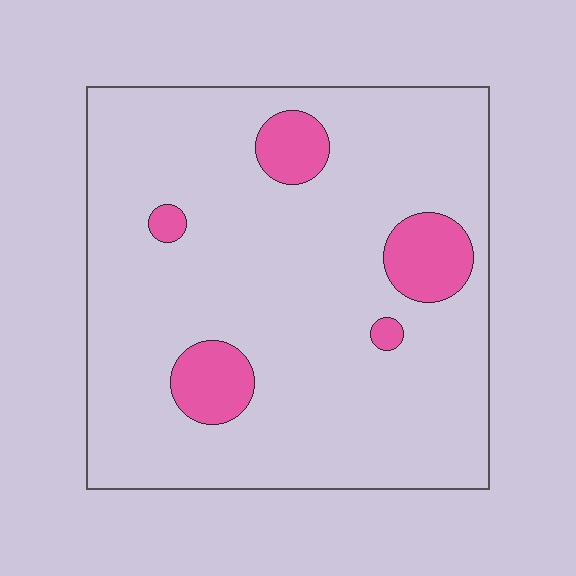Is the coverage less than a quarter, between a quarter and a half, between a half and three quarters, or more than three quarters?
Less than a quarter.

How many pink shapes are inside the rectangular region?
5.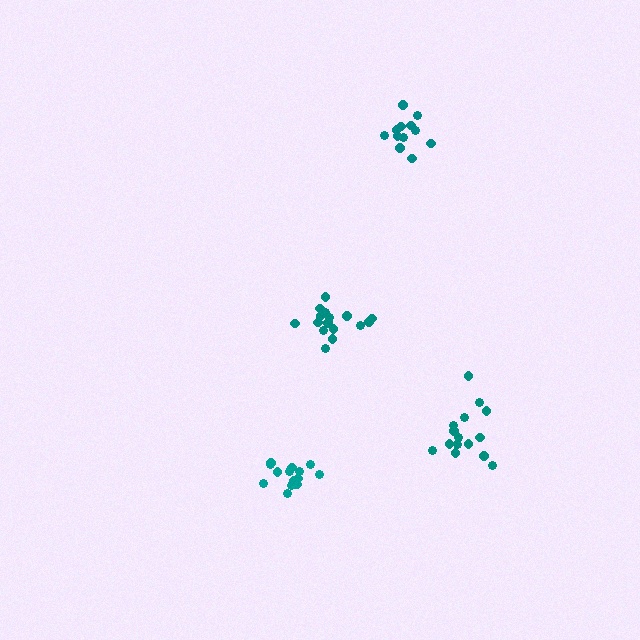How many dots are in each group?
Group 1: 16 dots, Group 2: 14 dots, Group 3: 15 dots, Group 4: 12 dots (57 total).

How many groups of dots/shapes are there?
There are 4 groups.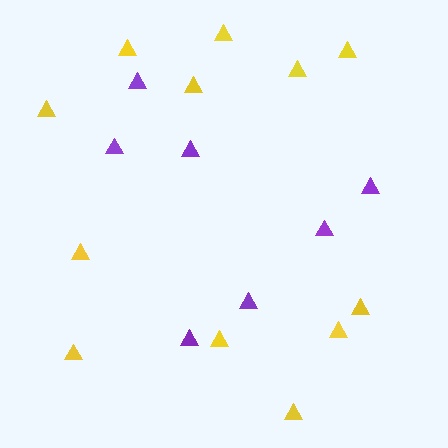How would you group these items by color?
There are 2 groups: one group of yellow triangles (12) and one group of purple triangles (7).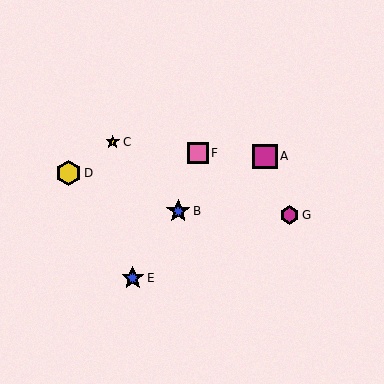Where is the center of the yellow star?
The center of the yellow star is at (113, 142).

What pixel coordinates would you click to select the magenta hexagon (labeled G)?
Click at (289, 215) to select the magenta hexagon G.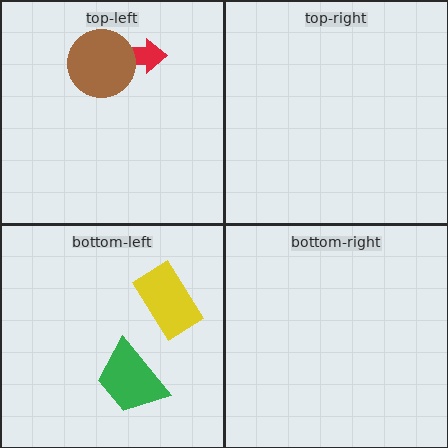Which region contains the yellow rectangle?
The bottom-left region.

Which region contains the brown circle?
The top-left region.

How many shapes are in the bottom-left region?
2.